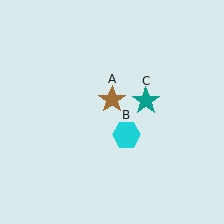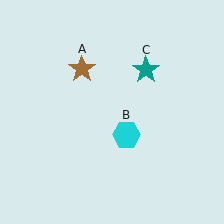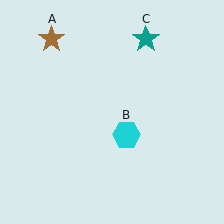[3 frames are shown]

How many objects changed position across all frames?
2 objects changed position: brown star (object A), teal star (object C).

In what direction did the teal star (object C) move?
The teal star (object C) moved up.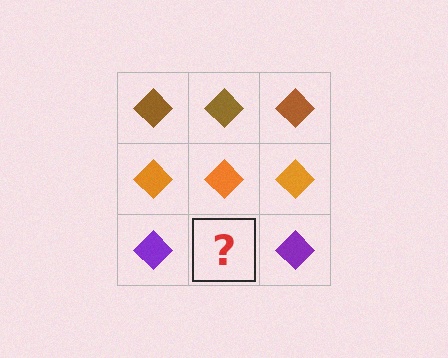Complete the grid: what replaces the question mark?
The question mark should be replaced with a purple diamond.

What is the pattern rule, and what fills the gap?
The rule is that each row has a consistent color. The gap should be filled with a purple diamond.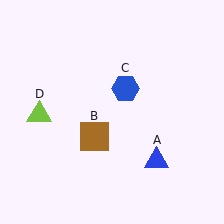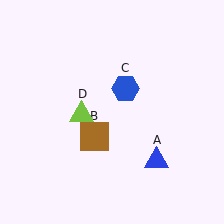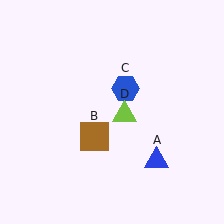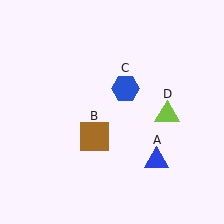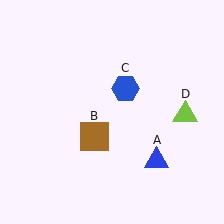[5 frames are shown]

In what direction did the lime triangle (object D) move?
The lime triangle (object D) moved right.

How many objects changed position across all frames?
1 object changed position: lime triangle (object D).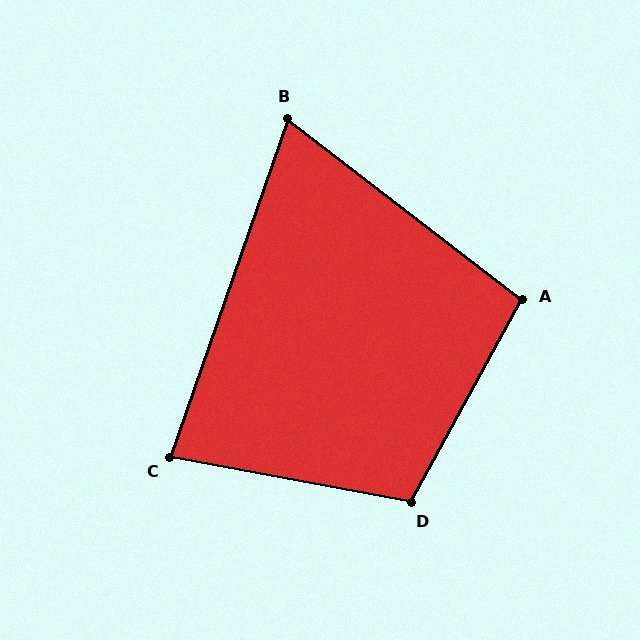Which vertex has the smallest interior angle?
B, at approximately 72 degrees.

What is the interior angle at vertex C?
Approximately 81 degrees (acute).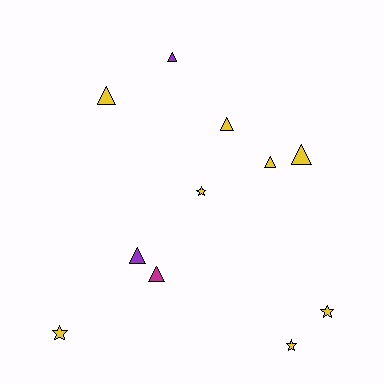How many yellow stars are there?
There are 4 yellow stars.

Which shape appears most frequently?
Triangle, with 7 objects.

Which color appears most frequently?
Yellow, with 8 objects.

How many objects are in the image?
There are 11 objects.